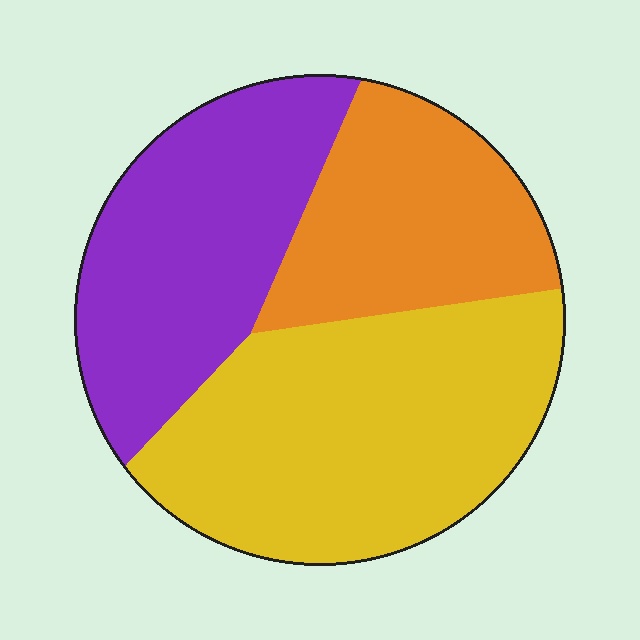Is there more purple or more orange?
Purple.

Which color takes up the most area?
Yellow, at roughly 45%.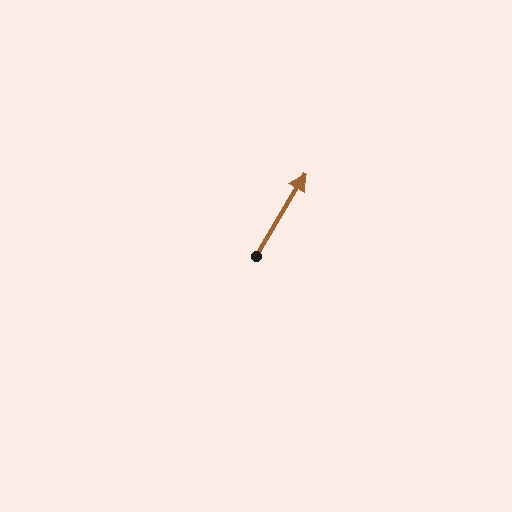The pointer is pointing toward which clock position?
Roughly 1 o'clock.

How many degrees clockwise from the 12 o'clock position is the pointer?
Approximately 31 degrees.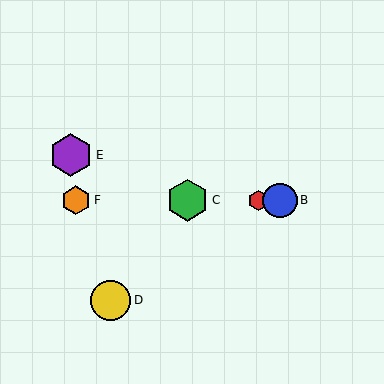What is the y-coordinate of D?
Object D is at y≈300.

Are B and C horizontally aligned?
Yes, both are at y≈200.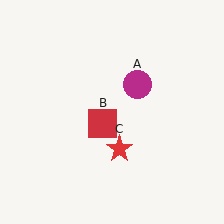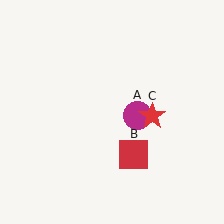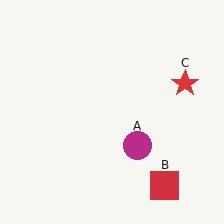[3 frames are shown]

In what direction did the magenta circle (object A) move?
The magenta circle (object A) moved down.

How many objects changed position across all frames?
3 objects changed position: magenta circle (object A), red square (object B), red star (object C).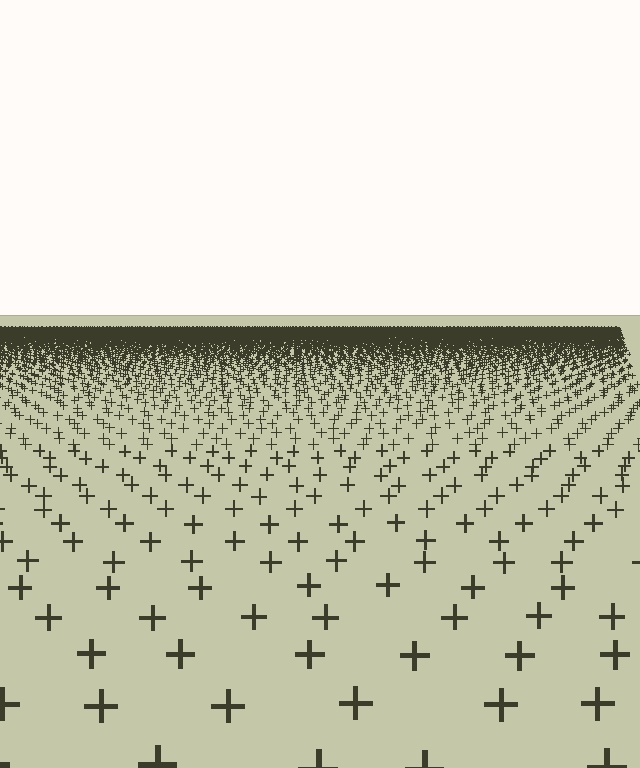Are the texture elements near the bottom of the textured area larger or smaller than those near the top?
Larger. Near the bottom, elements are closer to the viewer and appear at a bigger on-screen size.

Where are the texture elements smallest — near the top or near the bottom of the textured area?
Near the top.